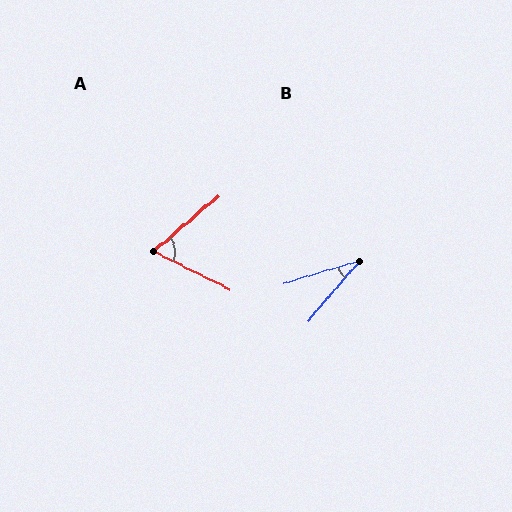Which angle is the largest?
A, at approximately 67 degrees.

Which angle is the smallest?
B, at approximately 32 degrees.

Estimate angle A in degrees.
Approximately 67 degrees.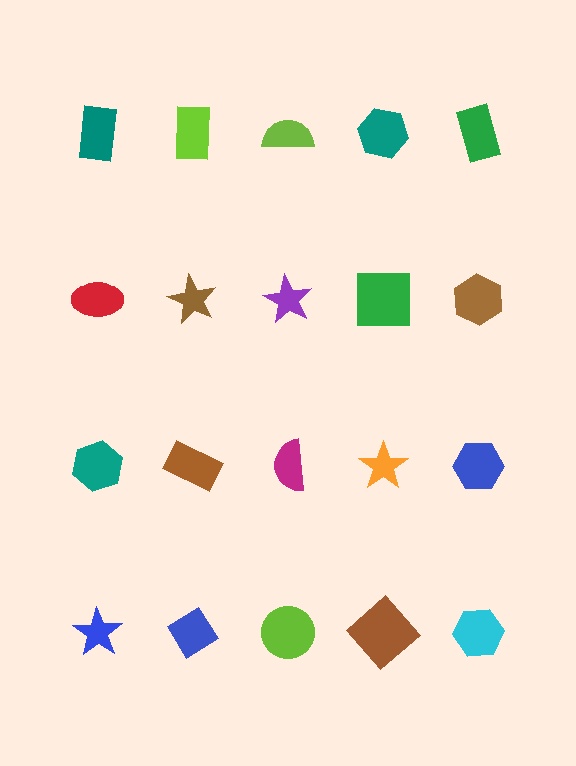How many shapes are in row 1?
5 shapes.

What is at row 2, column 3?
A purple star.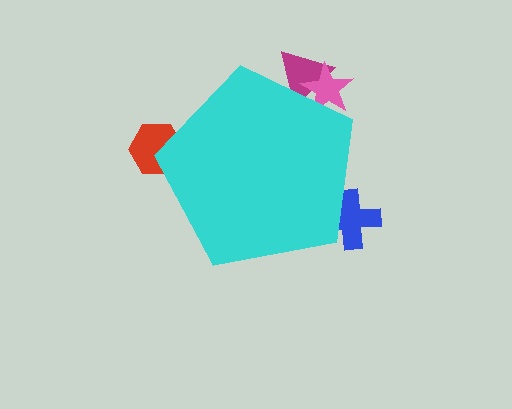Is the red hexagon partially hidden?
Yes, the red hexagon is partially hidden behind the cyan pentagon.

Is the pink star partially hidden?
Yes, the pink star is partially hidden behind the cyan pentagon.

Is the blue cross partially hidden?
Yes, the blue cross is partially hidden behind the cyan pentagon.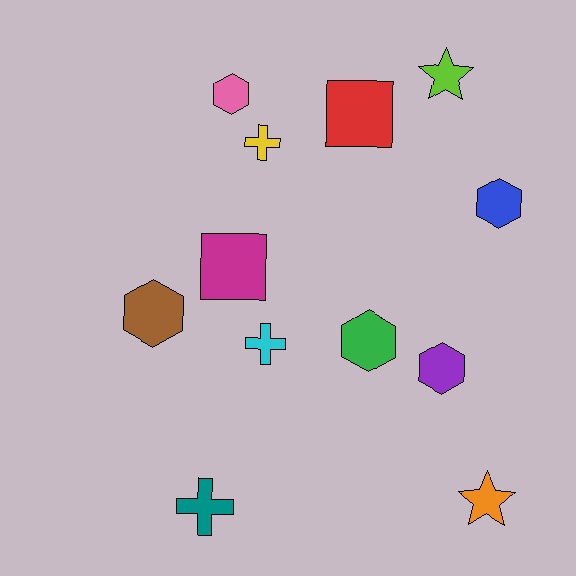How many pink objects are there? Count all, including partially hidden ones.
There is 1 pink object.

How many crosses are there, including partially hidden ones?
There are 3 crosses.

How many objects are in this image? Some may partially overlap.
There are 12 objects.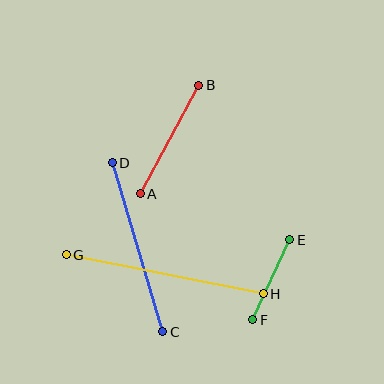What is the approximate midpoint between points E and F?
The midpoint is at approximately (271, 280) pixels.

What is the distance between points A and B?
The distance is approximately 124 pixels.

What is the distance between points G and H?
The distance is approximately 201 pixels.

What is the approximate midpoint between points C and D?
The midpoint is at approximately (137, 247) pixels.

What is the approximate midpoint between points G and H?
The midpoint is at approximately (165, 274) pixels.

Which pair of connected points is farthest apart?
Points G and H are farthest apart.